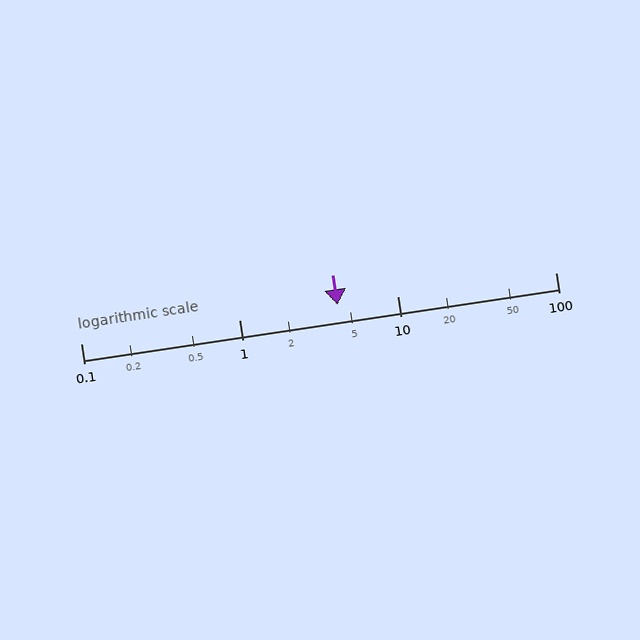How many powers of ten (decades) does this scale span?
The scale spans 3 decades, from 0.1 to 100.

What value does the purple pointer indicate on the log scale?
The pointer indicates approximately 4.2.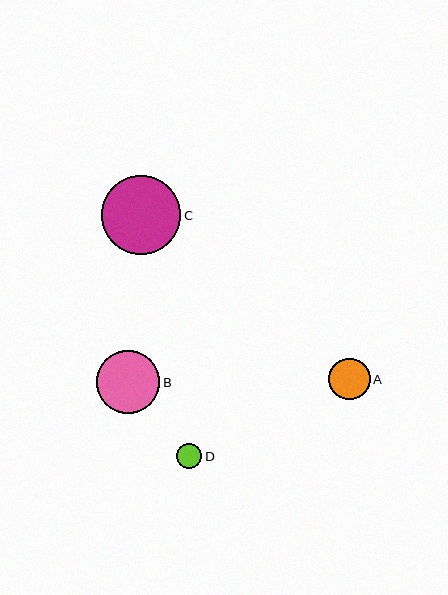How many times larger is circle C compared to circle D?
Circle C is approximately 3.1 times the size of circle D.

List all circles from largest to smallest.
From largest to smallest: C, B, A, D.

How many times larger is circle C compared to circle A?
Circle C is approximately 1.9 times the size of circle A.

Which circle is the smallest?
Circle D is the smallest with a size of approximately 25 pixels.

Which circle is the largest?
Circle C is the largest with a size of approximately 79 pixels.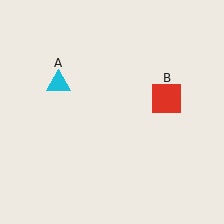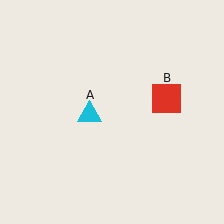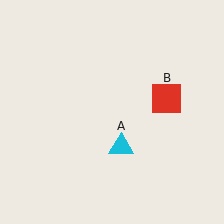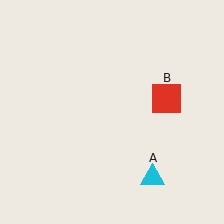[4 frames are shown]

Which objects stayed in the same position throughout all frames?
Red square (object B) remained stationary.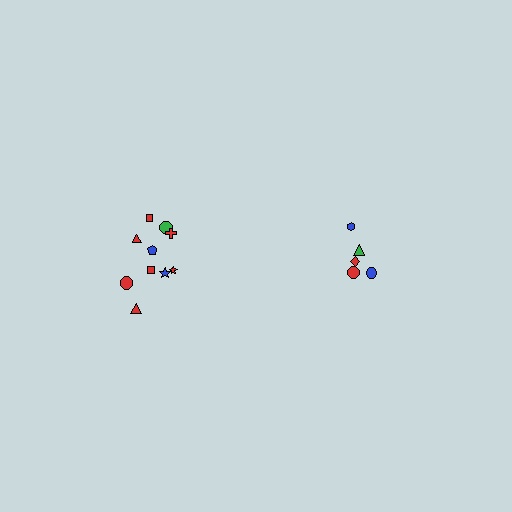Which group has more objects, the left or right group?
The left group.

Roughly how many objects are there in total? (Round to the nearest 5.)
Roughly 15 objects in total.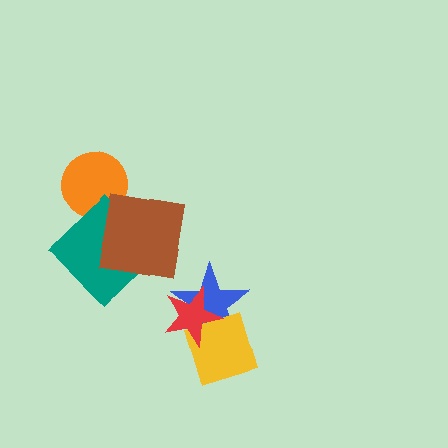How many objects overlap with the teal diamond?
1 object overlaps with the teal diamond.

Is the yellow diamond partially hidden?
Yes, it is partially covered by another shape.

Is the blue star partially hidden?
Yes, it is partially covered by another shape.